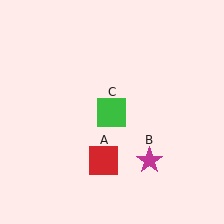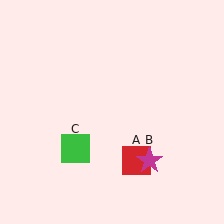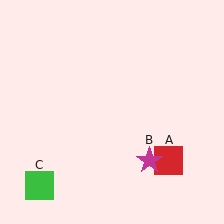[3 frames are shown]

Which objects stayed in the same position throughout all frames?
Magenta star (object B) remained stationary.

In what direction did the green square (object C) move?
The green square (object C) moved down and to the left.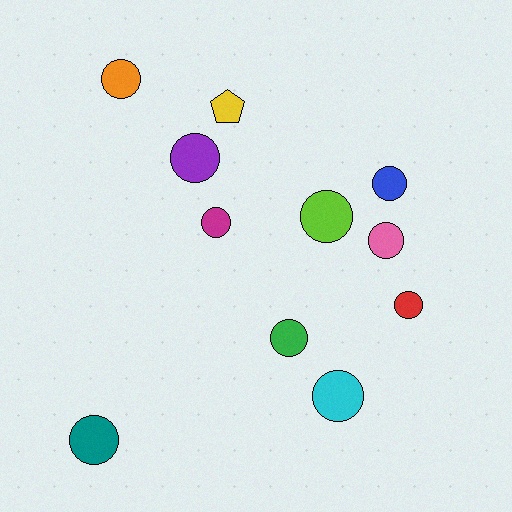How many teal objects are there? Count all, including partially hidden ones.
There is 1 teal object.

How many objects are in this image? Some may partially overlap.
There are 11 objects.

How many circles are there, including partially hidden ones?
There are 10 circles.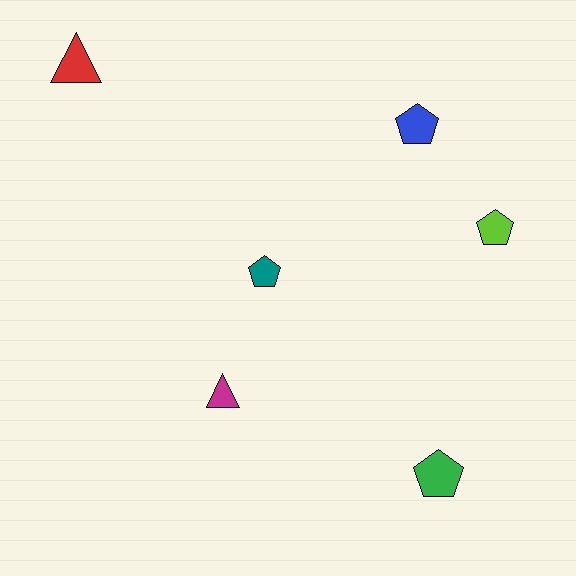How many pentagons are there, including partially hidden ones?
There are 4 pentagons.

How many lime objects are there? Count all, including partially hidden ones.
There is 1 lime object.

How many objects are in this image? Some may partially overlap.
There are 6 objects.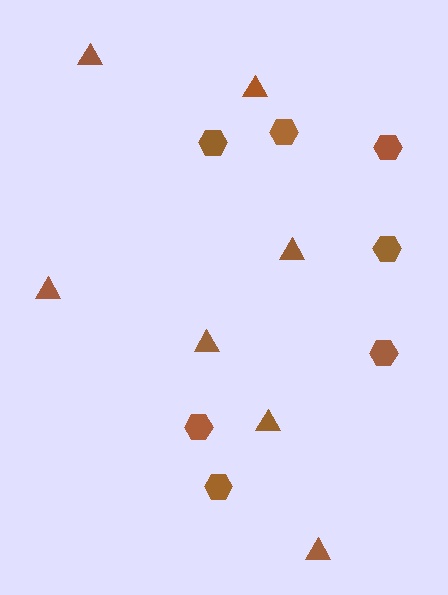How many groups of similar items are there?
There are 2 groups: one group of triangles (7) and one group of hexagons (7).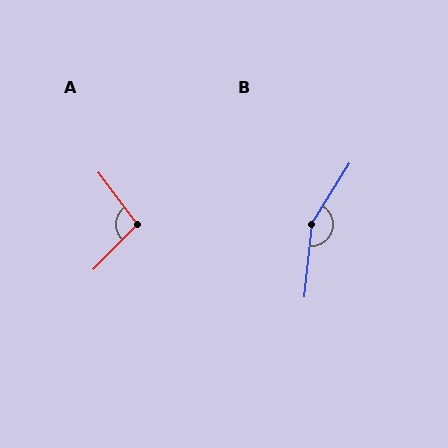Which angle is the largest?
B, at approximately 154 degrees.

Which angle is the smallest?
A, at approximately 98 degrees.